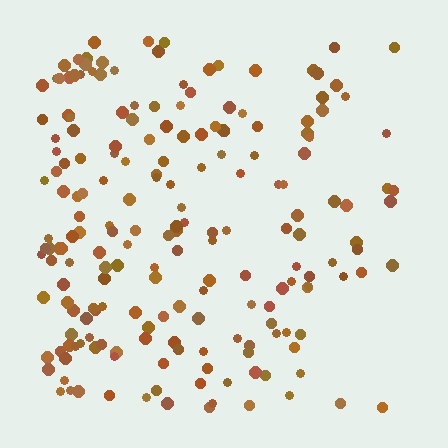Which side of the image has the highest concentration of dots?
The left.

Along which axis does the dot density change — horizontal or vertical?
Horizontal.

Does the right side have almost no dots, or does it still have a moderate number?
Still a moderate number, just noticeably fewer than the left.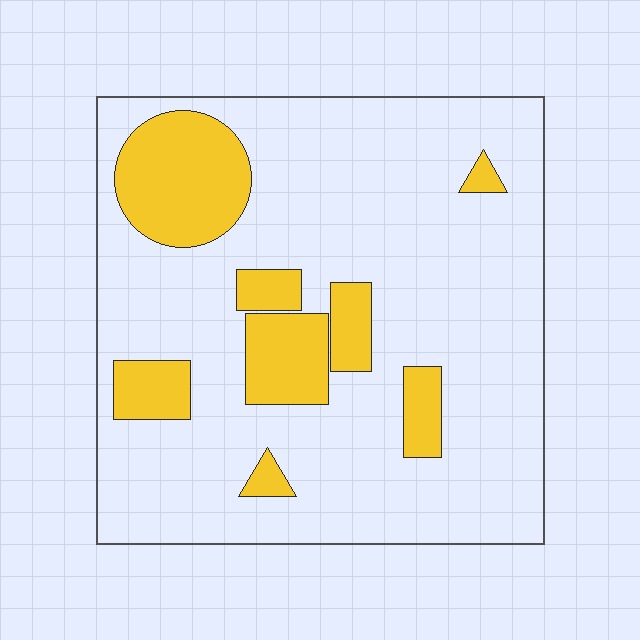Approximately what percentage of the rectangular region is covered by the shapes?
Approximately 20%.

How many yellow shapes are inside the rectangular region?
8.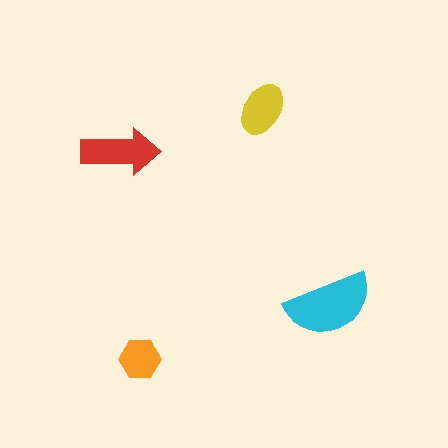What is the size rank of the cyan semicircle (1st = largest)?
1st.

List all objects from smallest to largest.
The orange hexagon, the yellow ellipse, the red arrow, the cyan semicircle.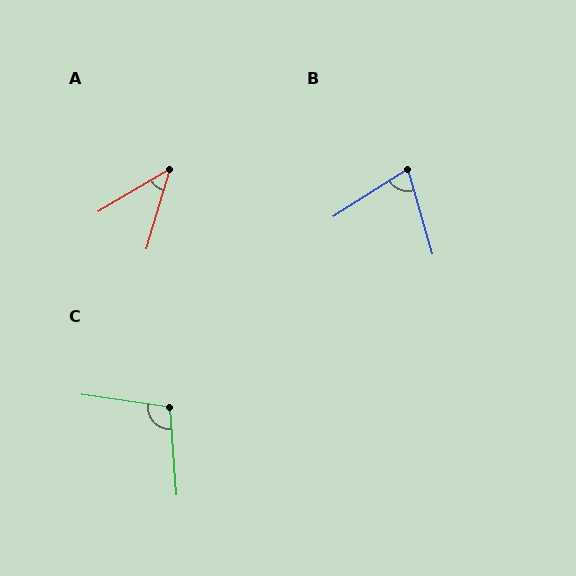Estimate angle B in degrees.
Approximately 74 degrees.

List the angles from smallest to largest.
A (42°), B (74°), C (102°).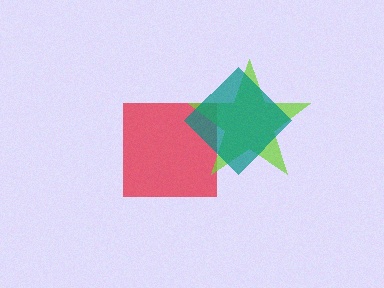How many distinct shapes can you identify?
There are 3 distinct shapes: a red square, a lime star, a teal diamond.